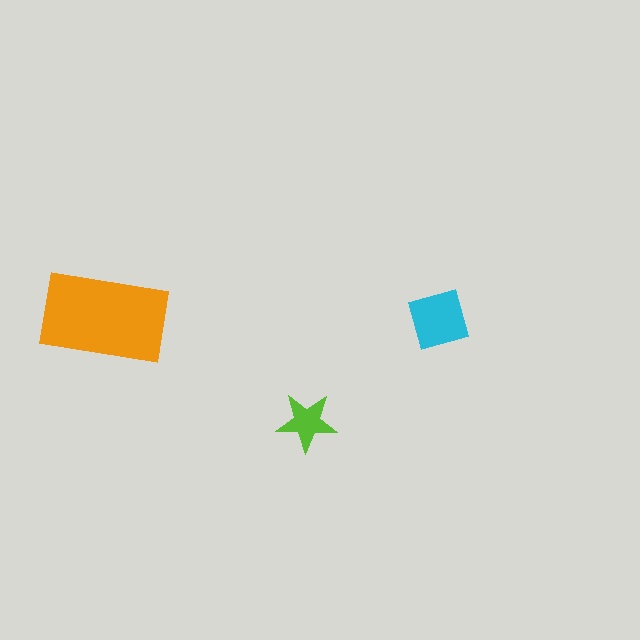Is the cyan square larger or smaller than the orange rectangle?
Smaller.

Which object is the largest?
The orange rectangle.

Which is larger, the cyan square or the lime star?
The cyan square.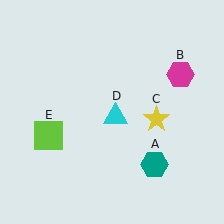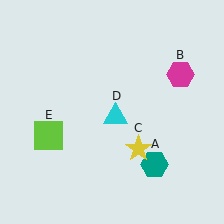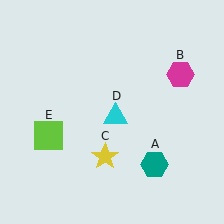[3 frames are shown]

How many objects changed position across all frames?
1 object changed position: yellow star (object C).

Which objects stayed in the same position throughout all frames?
Teal hexagon (object A) and magenta hexagon (object B) and cyan triangle (object D) and lime square (object E) remained stationary.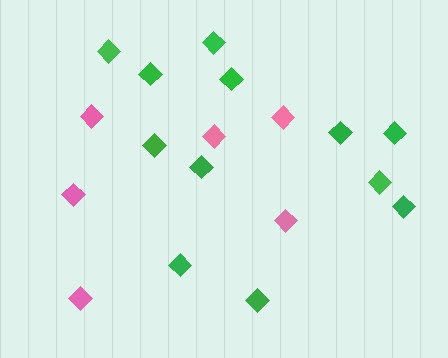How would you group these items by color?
There are 2 groups: one group of pink diamonds (6) and one group of green diamonds (12).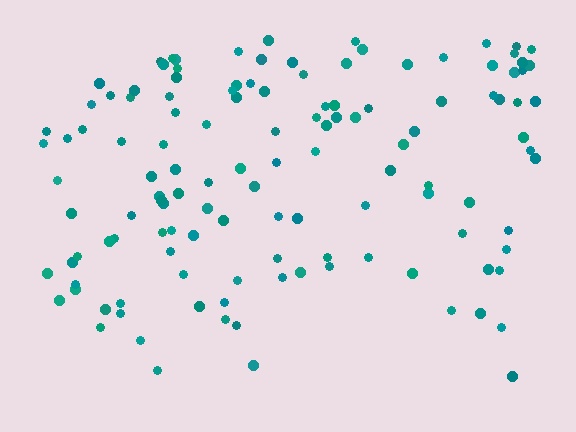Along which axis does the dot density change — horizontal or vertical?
Vertical.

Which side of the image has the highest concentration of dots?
The top.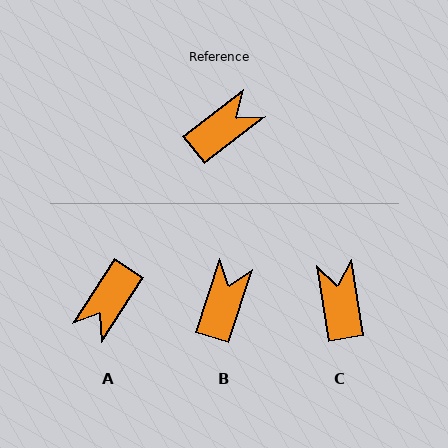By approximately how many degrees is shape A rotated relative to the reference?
Approximately 160 degrees clockwise.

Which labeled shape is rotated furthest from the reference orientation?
A, about 160 degrees away.